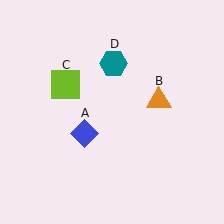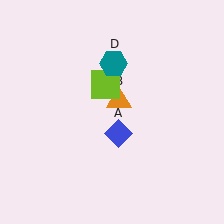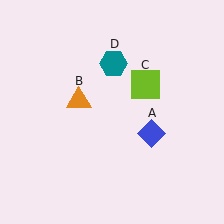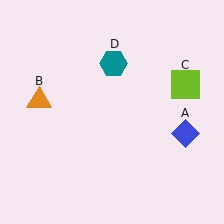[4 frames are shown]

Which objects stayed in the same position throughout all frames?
Teal hexagon (object D) remained stationary.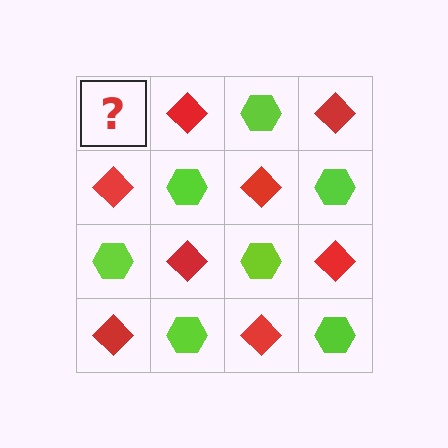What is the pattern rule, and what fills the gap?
The rule is that it alternates lime hexagon and red diamond in a checkerboard pattern. The gap should be filled with a lime hexagon.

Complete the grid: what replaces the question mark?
The question mark should be replaced with a lime hexagon.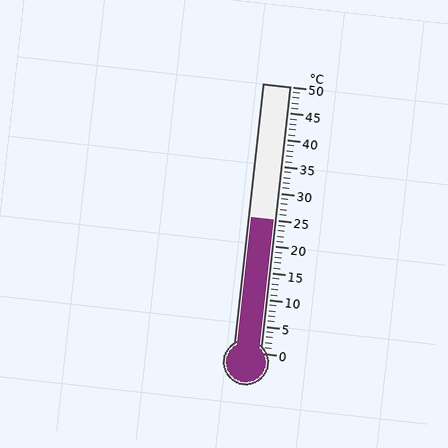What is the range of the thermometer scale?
The thermometer scale ranges from 0°C to 50°C.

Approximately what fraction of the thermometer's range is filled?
The thermometer is filled to approximately 50% of its range.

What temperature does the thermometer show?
The thermometer shows approximately 25°C.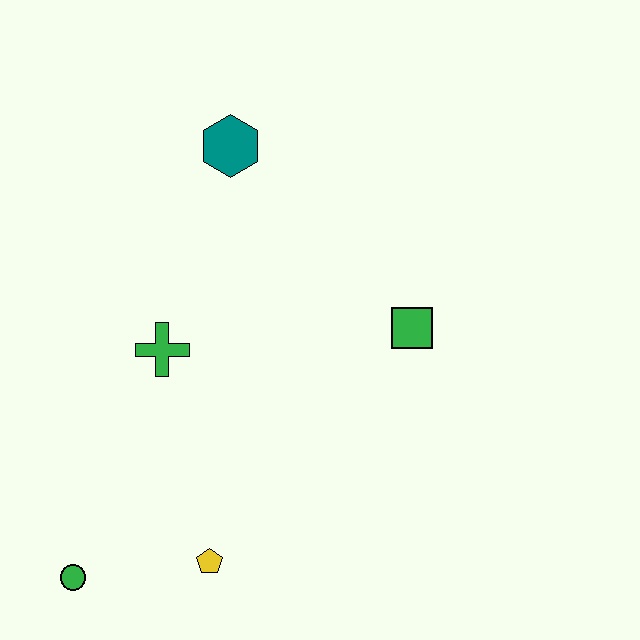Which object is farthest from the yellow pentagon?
The teal hexagon is farthest from the yellow pentagon.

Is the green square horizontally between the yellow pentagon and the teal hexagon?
No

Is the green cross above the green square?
No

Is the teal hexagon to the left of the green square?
Yes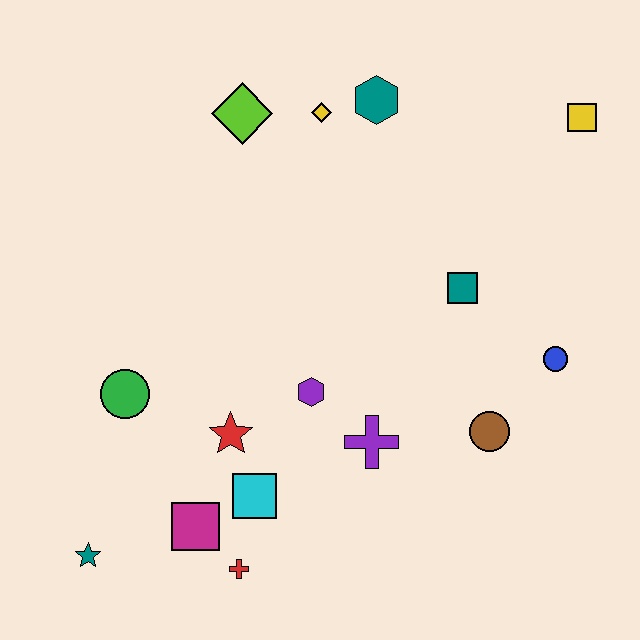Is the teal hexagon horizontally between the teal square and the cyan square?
Yes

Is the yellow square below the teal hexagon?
Yes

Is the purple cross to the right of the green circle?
Yes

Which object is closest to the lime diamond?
The yellow diamond is closest to the lime diamond.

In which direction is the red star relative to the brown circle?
The red star is to the left of the brown circle.